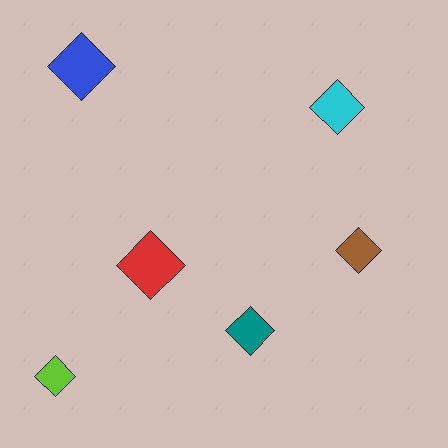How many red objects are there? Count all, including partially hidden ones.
There is 1 red object.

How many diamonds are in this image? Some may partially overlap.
There are 6 diamonds.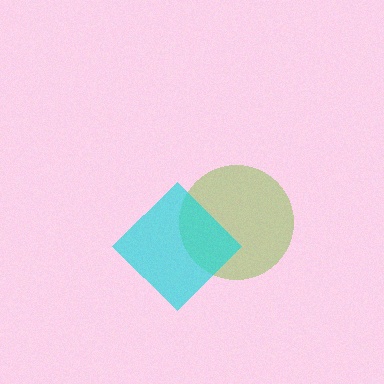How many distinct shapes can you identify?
There are 2 distinct shapes: a lime circle, a cyan diamond.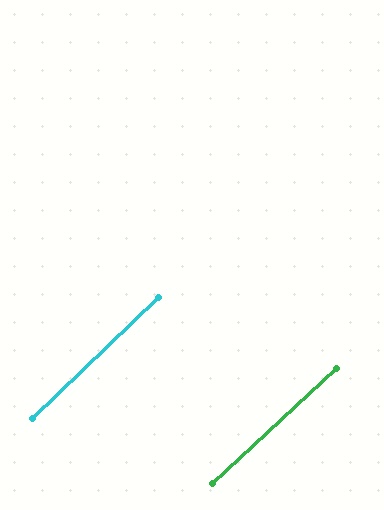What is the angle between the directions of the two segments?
Approximately 1 degree.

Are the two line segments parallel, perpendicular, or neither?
Parallel — their directions differ by only 0.8°.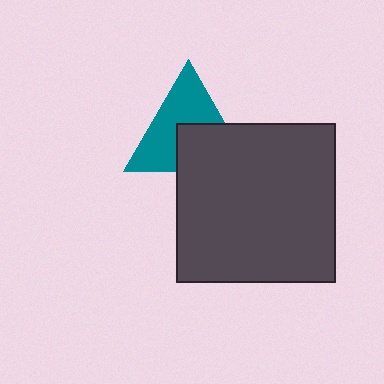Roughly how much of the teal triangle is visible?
About half of it is visible (roughly 58%).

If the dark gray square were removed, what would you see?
You would see the complete teal triangle.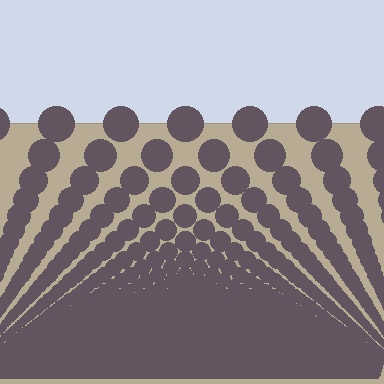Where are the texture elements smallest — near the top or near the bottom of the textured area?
Near the bottom.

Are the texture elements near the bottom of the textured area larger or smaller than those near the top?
Smaller. The gradient is inverted — elements near the bottom are smaller and denser.